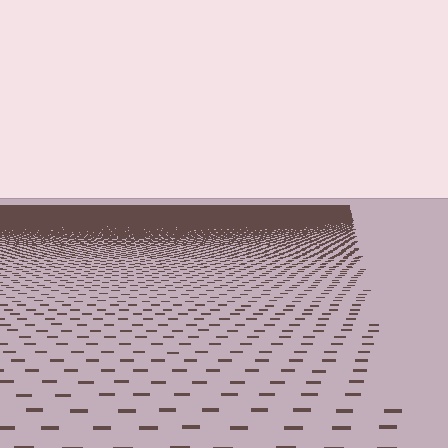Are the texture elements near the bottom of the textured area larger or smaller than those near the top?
Larger. Near the bottom, elements are closer to the viewer and appear at a bigger on-screen size.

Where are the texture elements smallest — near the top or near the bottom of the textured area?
Near the top.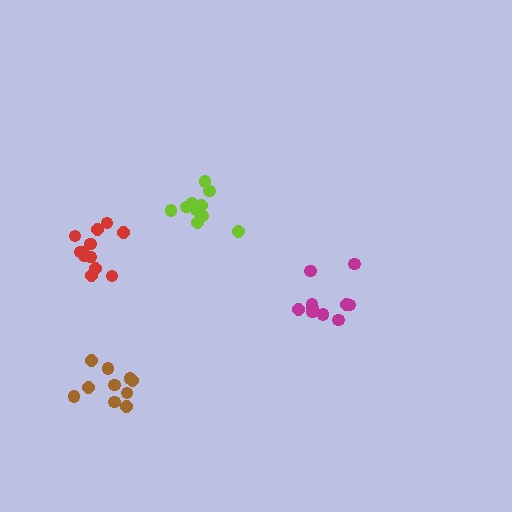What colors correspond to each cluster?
The clusters are colored: magenta, brown, red, lime.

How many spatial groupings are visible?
There are 4 spatial groupings.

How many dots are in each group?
Group 1: 10 dots, Group 2: 10 dots, Group 3: 12 dots, Group 4: 10 dots (42 total).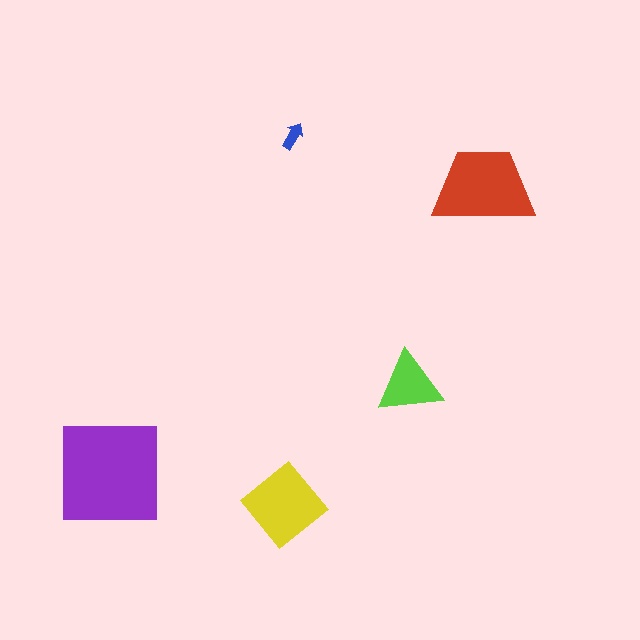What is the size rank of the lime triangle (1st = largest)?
4th.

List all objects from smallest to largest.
The blue arrow, the lime triangle, the yellow diamond, the red trapezoid, the purple square.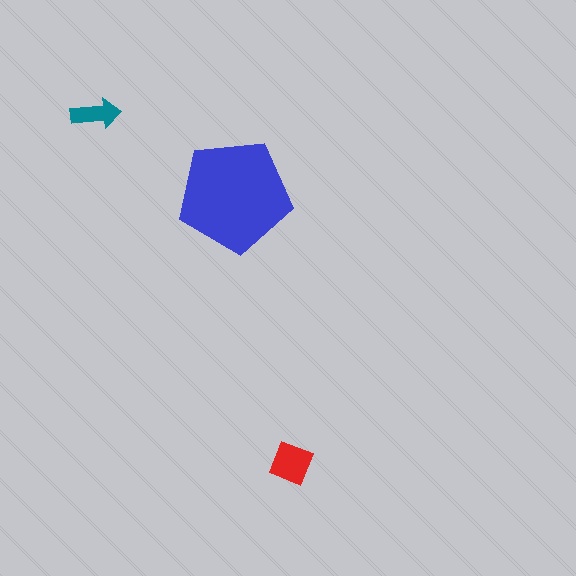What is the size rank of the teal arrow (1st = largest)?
3rd.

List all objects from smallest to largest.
The teal arrow, the red square, the blue pentagon.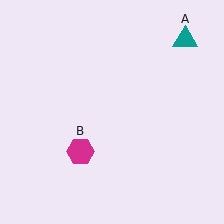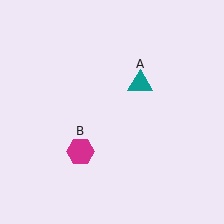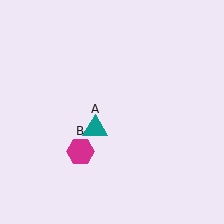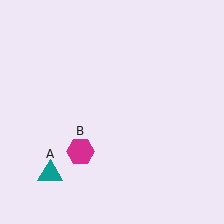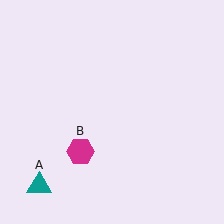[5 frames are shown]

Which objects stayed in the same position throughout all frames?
Magenta hexagon (object B) remained stationary.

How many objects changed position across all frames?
1 object changed position: teal triangle (object A).